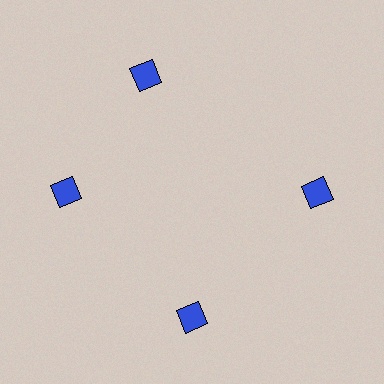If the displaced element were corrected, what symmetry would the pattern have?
It would have 4-fold rotational symmetry — the pattern would map onto itself every 90 degrees.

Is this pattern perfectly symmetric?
No. The 4 blue squares are arranged in a ring, but one element near the 12 o'clock position is rotated out of alignment along the ring, breaking the 4-fold rotational symmetry.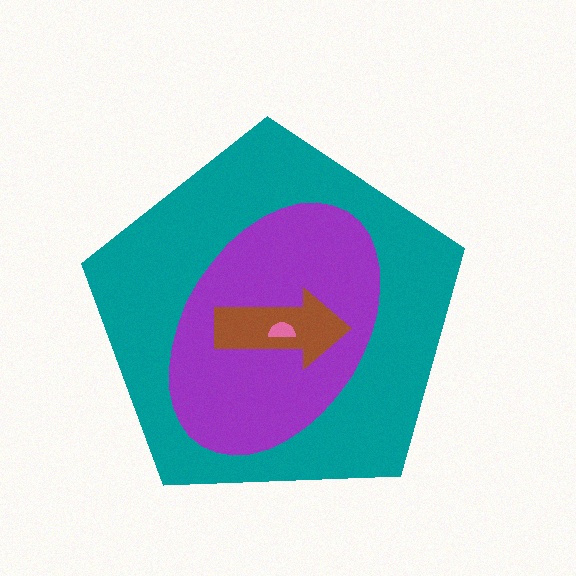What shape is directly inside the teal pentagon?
The purple ellipse.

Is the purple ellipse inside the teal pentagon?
Yes.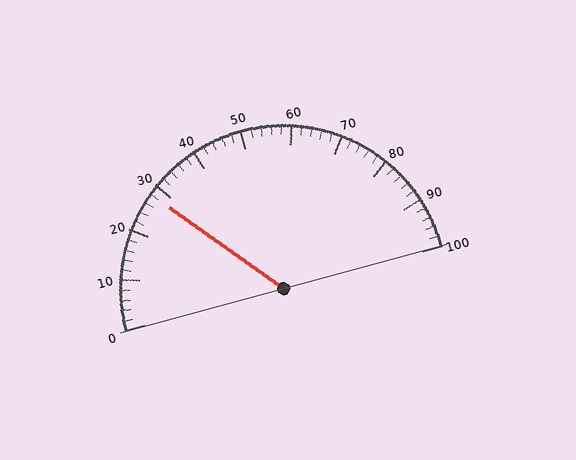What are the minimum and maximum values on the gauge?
The gauge ranges from 0 to 100.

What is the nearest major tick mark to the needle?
The nearest major tick mark is 30.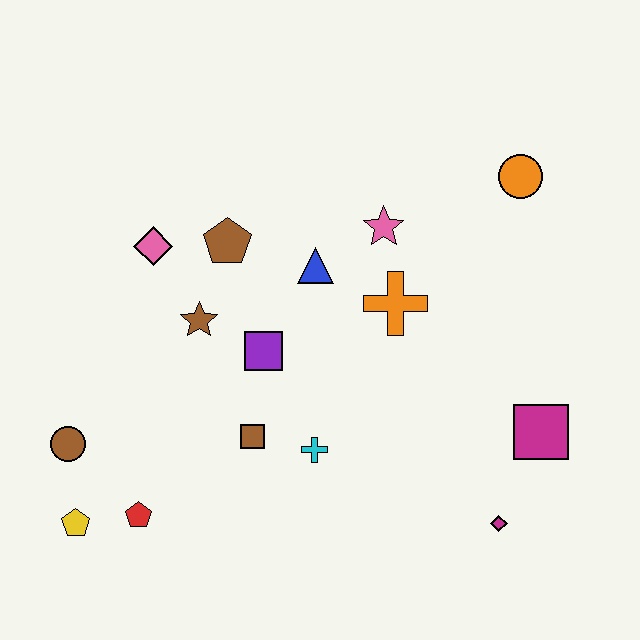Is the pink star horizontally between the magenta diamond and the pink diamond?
Yes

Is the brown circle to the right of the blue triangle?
No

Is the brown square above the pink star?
No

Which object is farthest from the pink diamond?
The magenta diamond is farthest from the pink diamond.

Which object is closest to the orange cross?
The pink star is closest to the orange cross.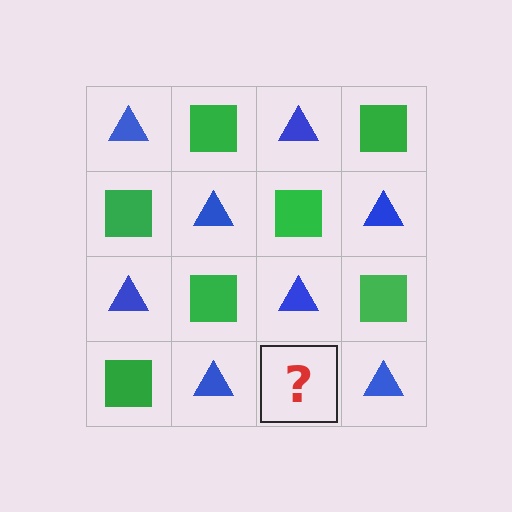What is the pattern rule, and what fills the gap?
The rule is that it alternates blue triangle and green square in a checkerboard pattern. The gap should be filled with a green square.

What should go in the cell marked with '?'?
The missing cell should contain a green square.